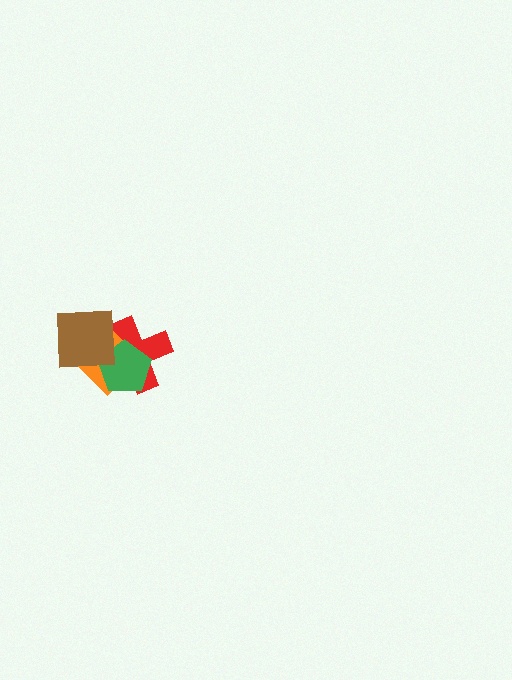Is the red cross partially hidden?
Yes, it is partially covered by another shape.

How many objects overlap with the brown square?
3 objects overlap with the brown square.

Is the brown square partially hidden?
No, no other shape covers it.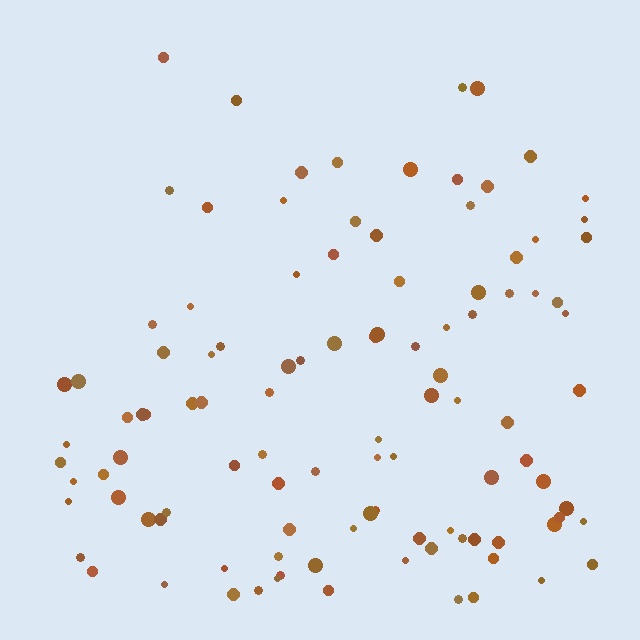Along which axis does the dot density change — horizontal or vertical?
Vertical.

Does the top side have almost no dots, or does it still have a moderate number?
Still a moderate number, just noticeably fewer than the bottom.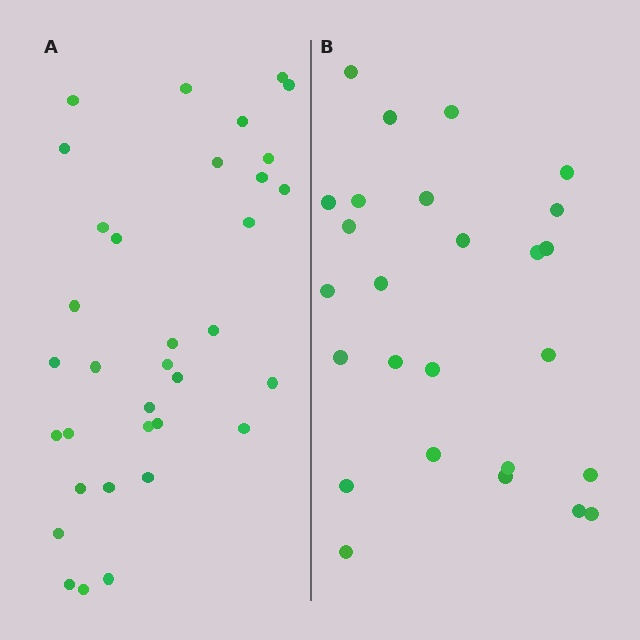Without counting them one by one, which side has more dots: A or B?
Region A (the left region) has more dots.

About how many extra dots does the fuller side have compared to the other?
Region A has roughly 8 or so more dots than region B.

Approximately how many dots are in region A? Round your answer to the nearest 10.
About 30 dots. (The exact count is 34, which rounds to 30.)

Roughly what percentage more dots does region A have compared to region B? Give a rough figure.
About 30% more.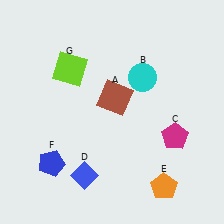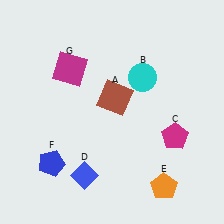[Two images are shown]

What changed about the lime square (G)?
In Image 1, G is lime. In Image 2, it changed to magenta.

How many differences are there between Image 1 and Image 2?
There is 1 difference between the two images.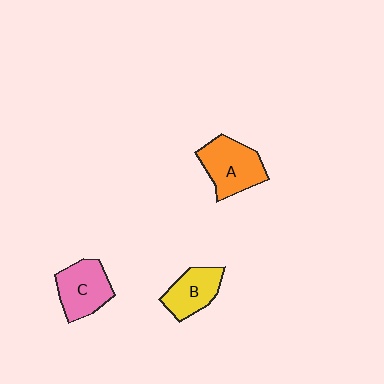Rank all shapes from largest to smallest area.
From largest to smallest: A (orange), C (pink), B (yellow).